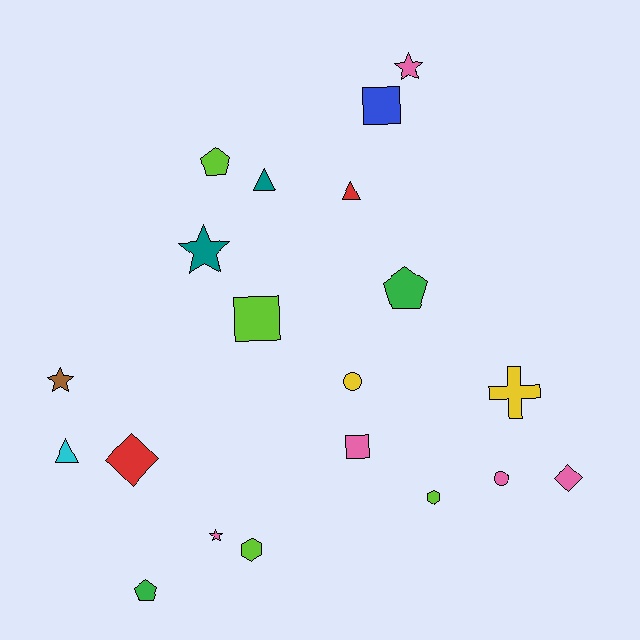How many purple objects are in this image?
There are no purple objects.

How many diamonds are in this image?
There are 2 diamonds.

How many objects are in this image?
There are 20 objects.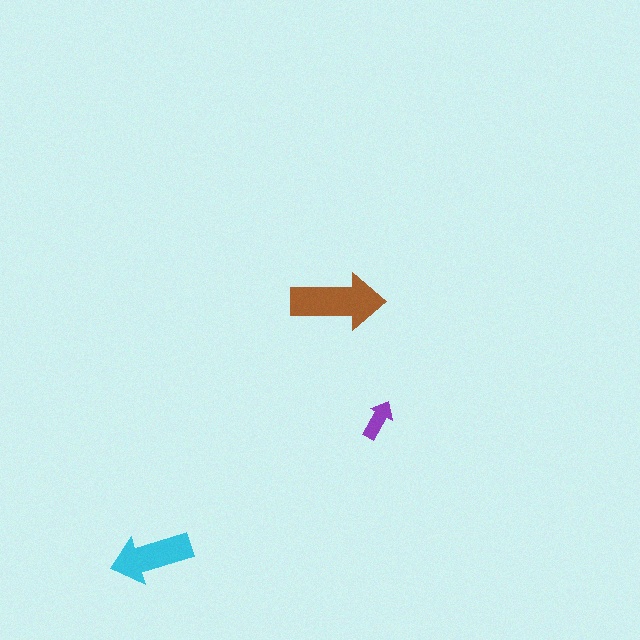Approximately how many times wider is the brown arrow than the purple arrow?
About 2.5 times wider.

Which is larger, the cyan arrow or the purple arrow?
The cyan one.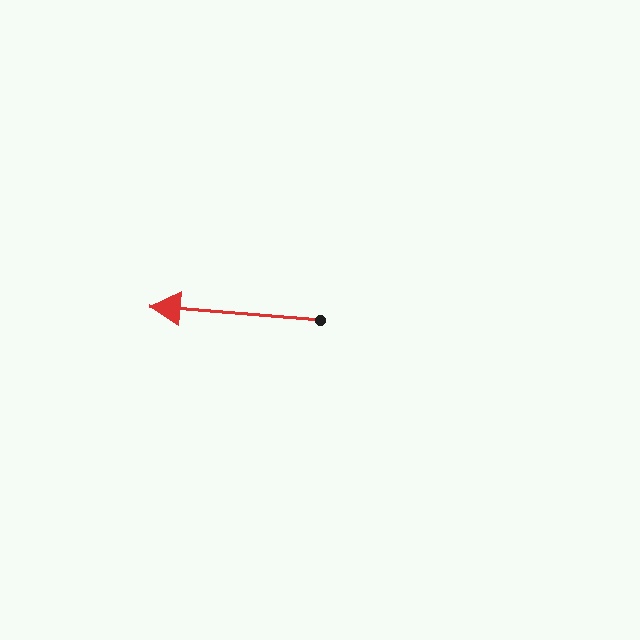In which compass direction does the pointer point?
West.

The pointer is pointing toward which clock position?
Roughly 9 o'clock.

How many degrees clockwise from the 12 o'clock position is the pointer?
Approximately 275 degrees.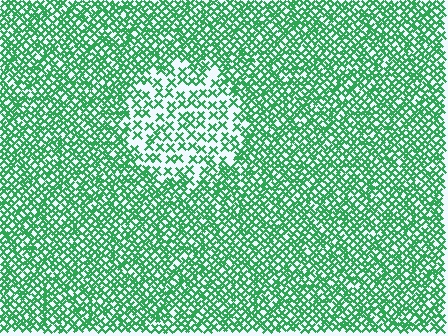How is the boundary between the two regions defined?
The boundary is defined by a change in element density (approximately 2.1x ratio). All elements are the same color, size, and shape.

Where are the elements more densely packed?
The elements are more densely packed outside the circle boundary.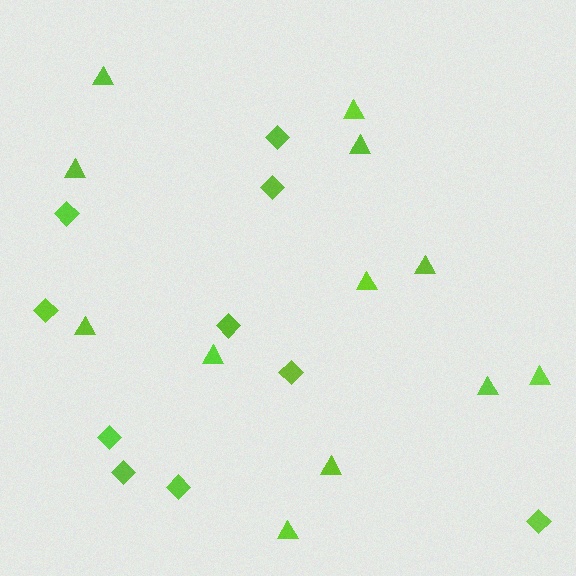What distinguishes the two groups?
There are 2 groups: one group of diamonds (10) and one group of triangles (12).